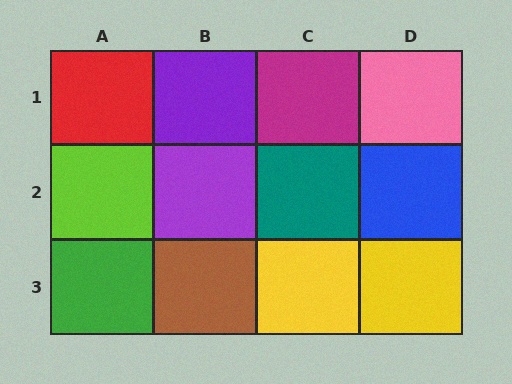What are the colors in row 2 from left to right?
Lime, purple, teal, blue.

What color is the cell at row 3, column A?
Green.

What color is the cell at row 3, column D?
Yellow.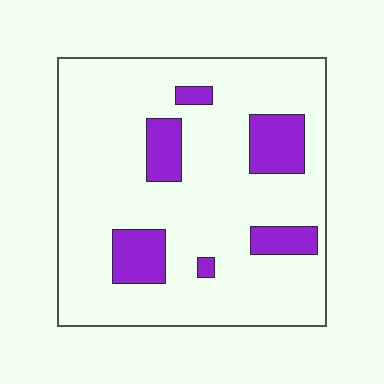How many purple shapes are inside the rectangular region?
6.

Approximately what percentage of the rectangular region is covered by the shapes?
Approximately 15%.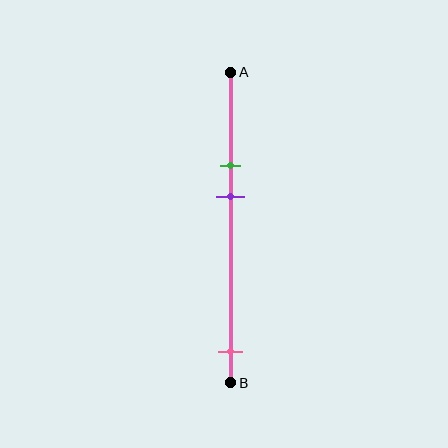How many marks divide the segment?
There are 3 marks dividing the segment.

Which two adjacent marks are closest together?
The green and purple marks are the closest adjacent pair.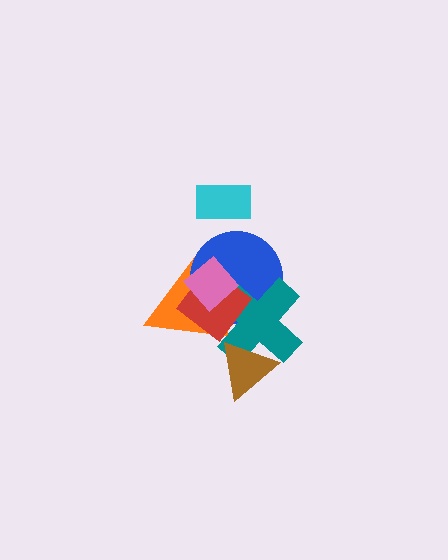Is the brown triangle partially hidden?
No, no other shape covers it.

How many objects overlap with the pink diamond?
4 objects overlap with the pink diamond.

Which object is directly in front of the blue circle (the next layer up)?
The teal cross is directly in front of the blue circle.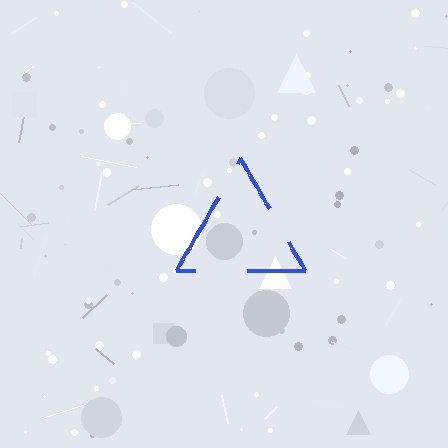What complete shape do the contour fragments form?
The contour fragments form a triangle.